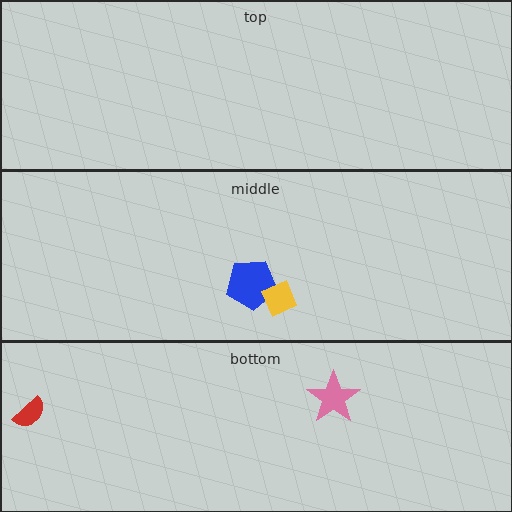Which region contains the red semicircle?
The bottom region.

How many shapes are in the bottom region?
2.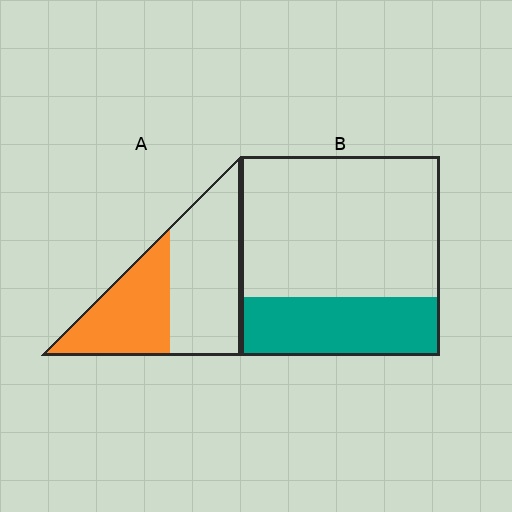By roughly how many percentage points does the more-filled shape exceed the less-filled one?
By roughly 10 percentage points (A over B).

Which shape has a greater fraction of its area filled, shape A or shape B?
Shape A.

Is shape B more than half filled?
No.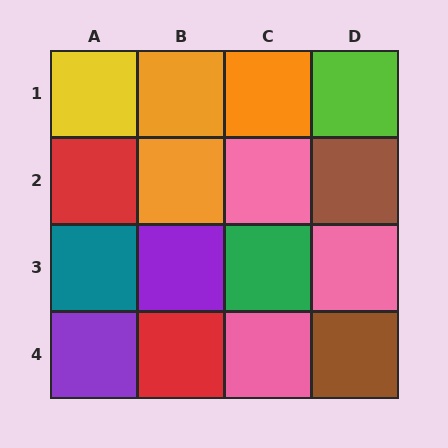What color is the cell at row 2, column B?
Orange.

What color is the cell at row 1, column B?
Orange.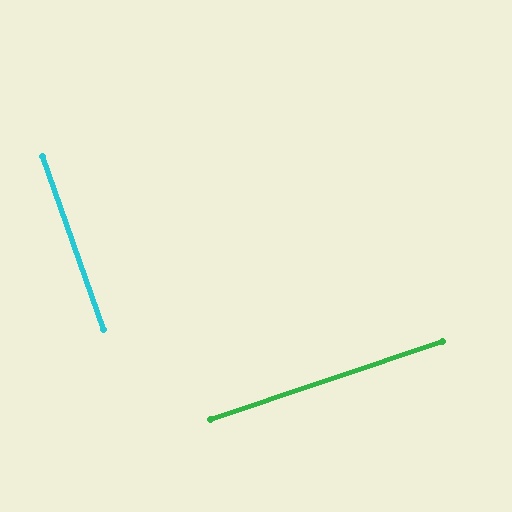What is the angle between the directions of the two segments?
Approximately 89 degrees.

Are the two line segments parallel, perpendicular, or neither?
Perpendicular — they meet at approximately 89°.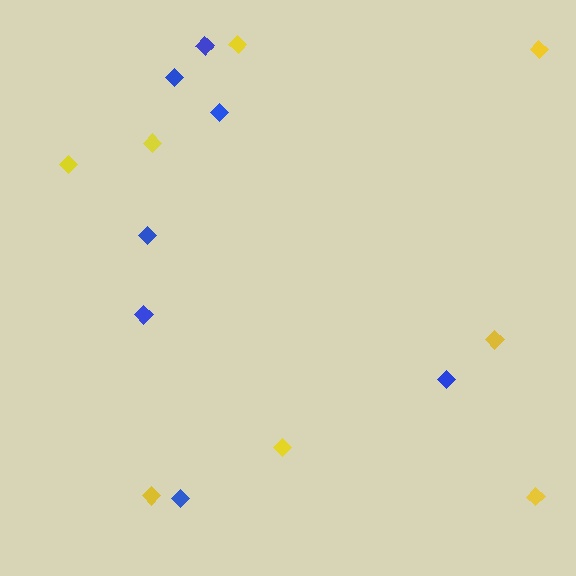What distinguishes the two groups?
There are 2 groups: one group of blue diamonds (7) and one group of yellow diamonds (8).